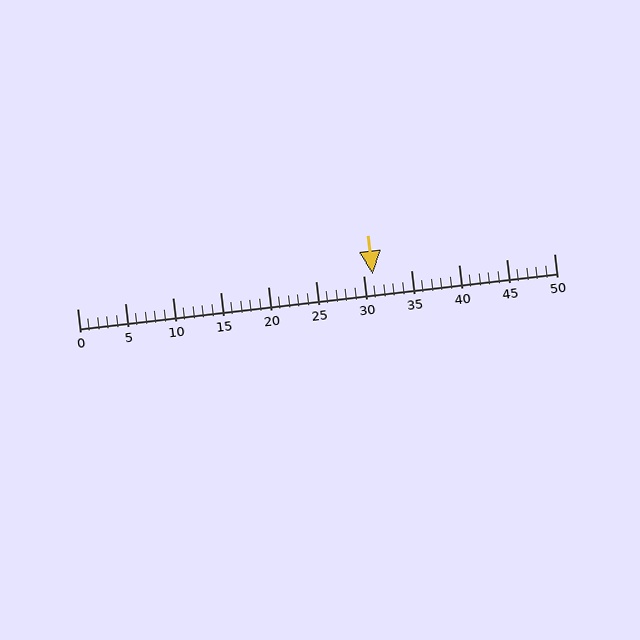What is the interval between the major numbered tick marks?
The major tick marks are spaced 5 units apart.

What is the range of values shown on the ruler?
The ruler shows values from 0 to 50.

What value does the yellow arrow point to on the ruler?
The yellow arrow points to approximately 31.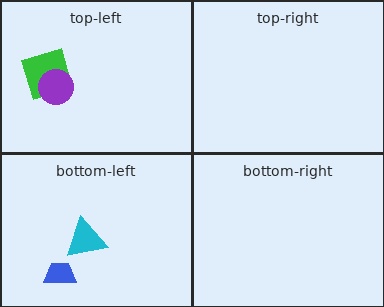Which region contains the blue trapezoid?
The bottom-left region.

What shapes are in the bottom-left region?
The blue trapezoid, the cyan triangle.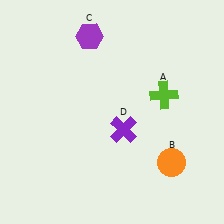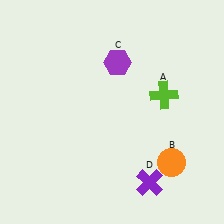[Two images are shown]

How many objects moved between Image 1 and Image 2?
2 objects moved between the two images.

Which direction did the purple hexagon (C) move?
The purple hexagon (C) moved right.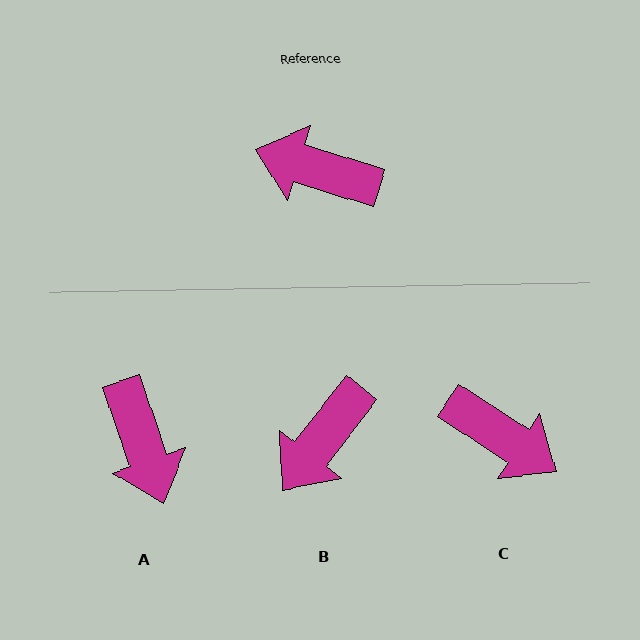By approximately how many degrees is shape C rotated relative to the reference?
Approximately 164 degrees counter-clockwise.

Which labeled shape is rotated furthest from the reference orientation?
C, about 164 degrees away.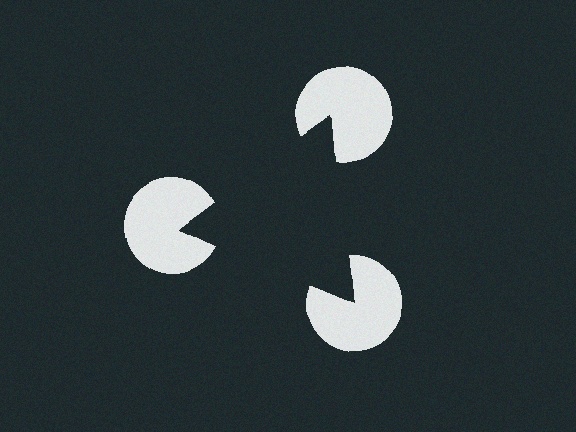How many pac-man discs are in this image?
There are 3 — one at each vertex of the illusory triangle.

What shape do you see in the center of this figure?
An illusory triangle — its edges are inferred from the aligned wedge cuts in the pac-man discs, not physically drawn.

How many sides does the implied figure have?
3 sides.